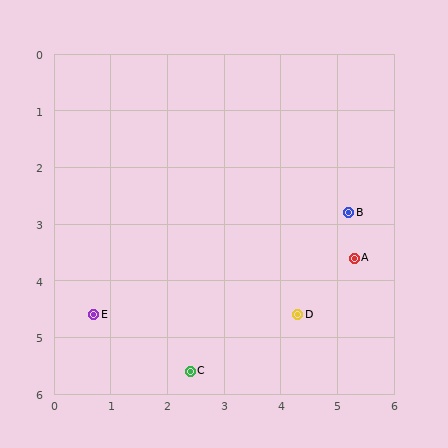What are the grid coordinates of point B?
Point B is at approximately (5.2, 2.8).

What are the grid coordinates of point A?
Point A is at approximately (5.3, 3.6).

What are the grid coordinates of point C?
Point C is at approximately (2.4, 5.6).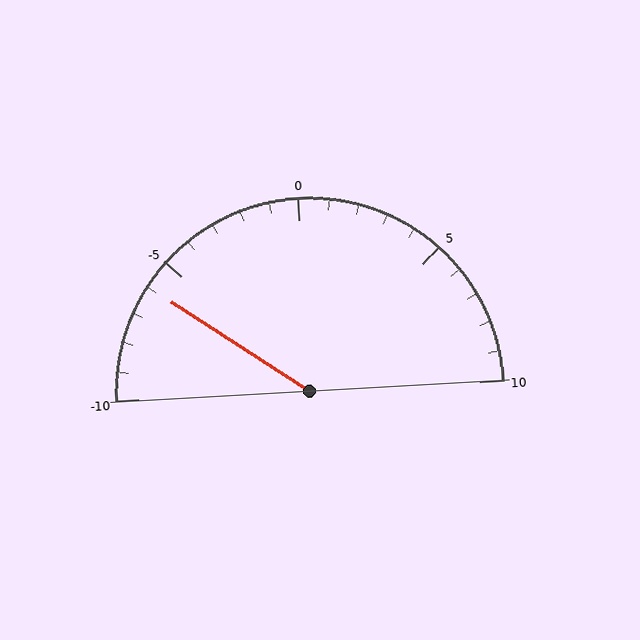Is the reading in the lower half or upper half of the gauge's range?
The reading is in the lower half of the range (-10 to 10).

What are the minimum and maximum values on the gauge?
The gauge ranges from -10 to 10.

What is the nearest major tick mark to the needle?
The nearest major tick mark is -5.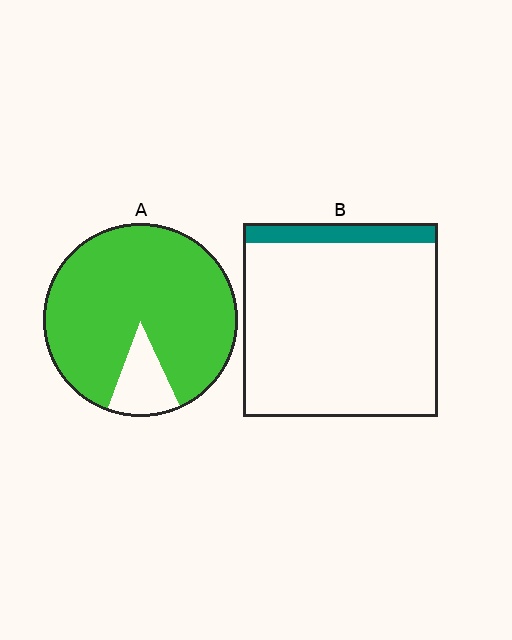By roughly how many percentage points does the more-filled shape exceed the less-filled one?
By roughly 75 percentage points (A over B).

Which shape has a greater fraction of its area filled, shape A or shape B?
Shape A.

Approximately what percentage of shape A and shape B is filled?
A is approximately 90% and B is approximately 10%.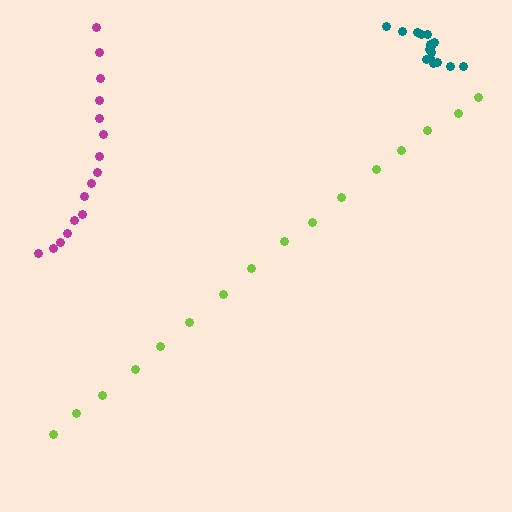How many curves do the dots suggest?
There are 3 distinct paths.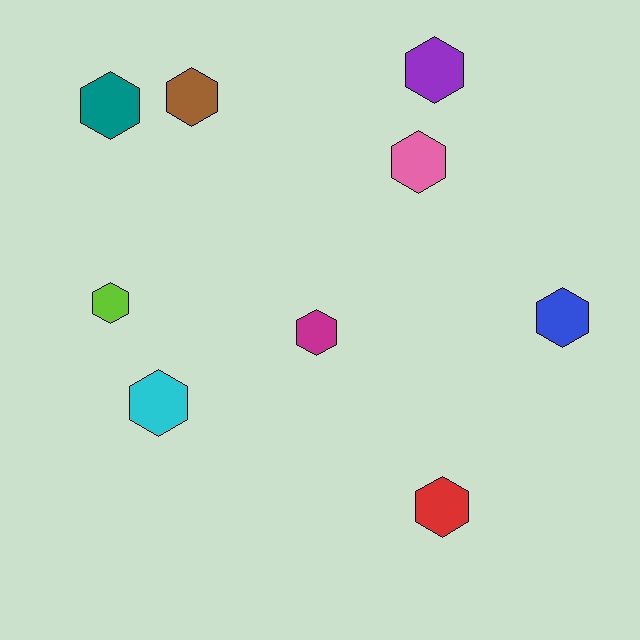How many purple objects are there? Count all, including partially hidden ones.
There is 1 purple object.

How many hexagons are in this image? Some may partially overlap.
There are 9 hexagons.